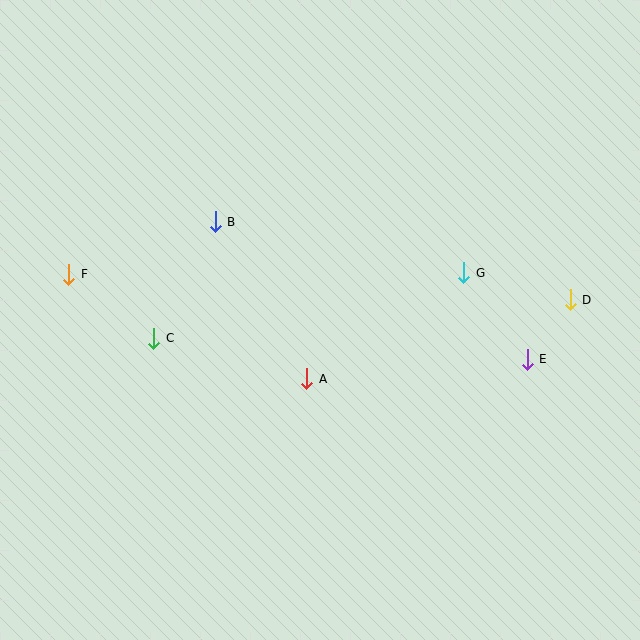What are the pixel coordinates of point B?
Point B is at (215, 222).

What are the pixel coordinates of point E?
Point E is at (527, 359).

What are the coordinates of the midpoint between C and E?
The midpoint between C and E is at (340, 349).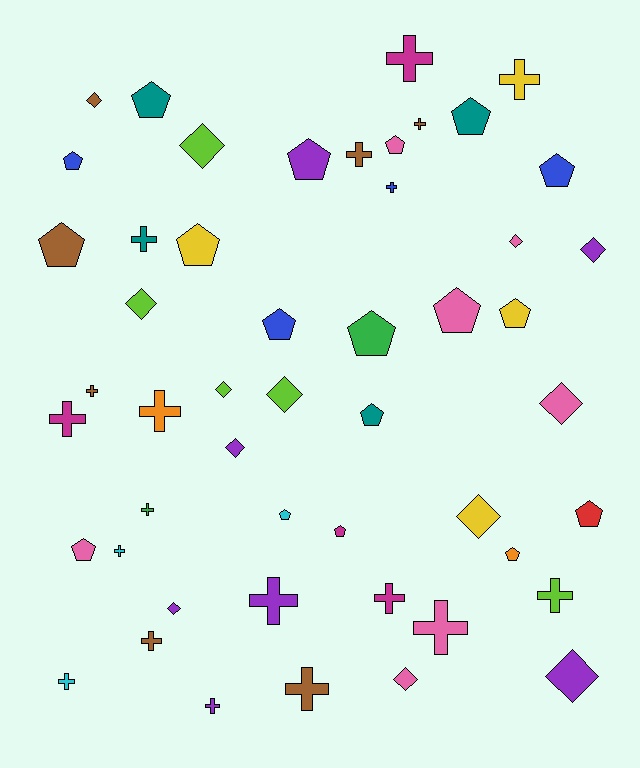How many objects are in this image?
There are 50 objects.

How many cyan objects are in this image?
There are 3 cyan objects.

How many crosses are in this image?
There are 19 crosses.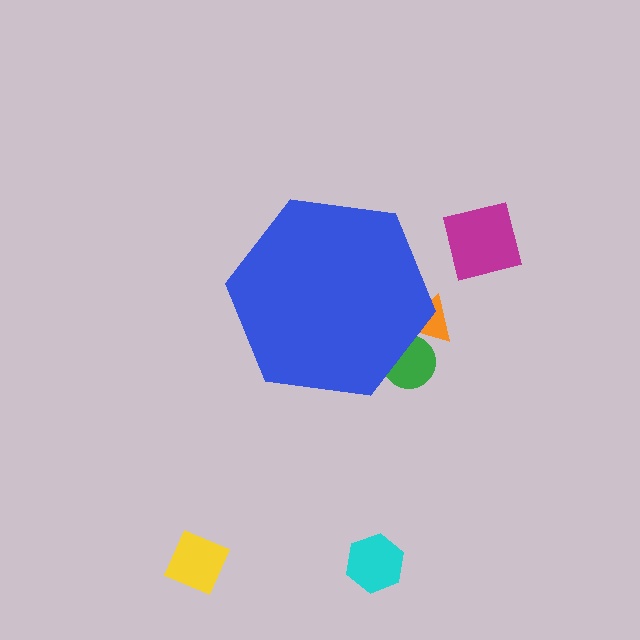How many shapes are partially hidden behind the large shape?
2 shapes are partially hidden.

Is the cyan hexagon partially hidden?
No, the cyan hexagon is fully visible.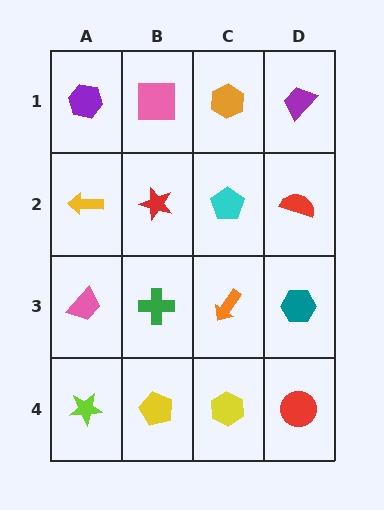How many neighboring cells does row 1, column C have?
3.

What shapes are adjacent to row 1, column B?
A red star (row 2, column B), a purple hexagon (row 1, column A), an orange hexagon (row 1, column C).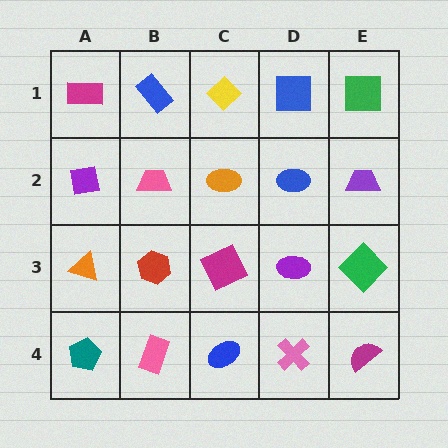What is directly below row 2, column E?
A green diamond.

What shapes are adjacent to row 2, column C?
A yellow diamond (row 1, column C), a magenta square (row 3, column C), a pink trapezoid (row 2, column B), a blue ellipse (row 2, column D).